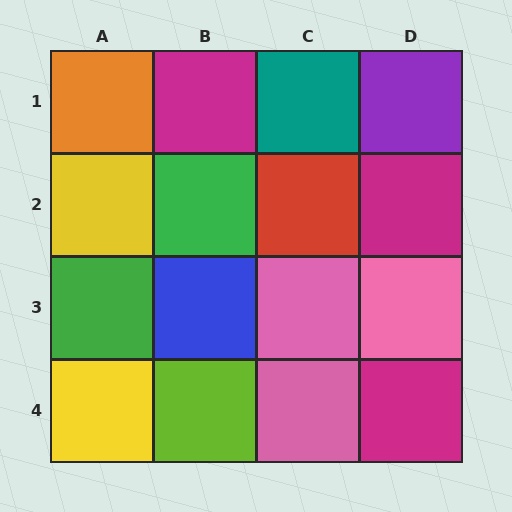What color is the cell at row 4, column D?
Magenta.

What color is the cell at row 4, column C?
Pink.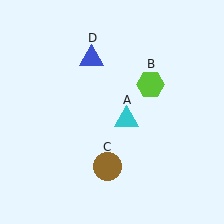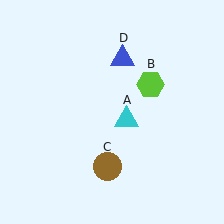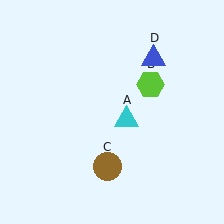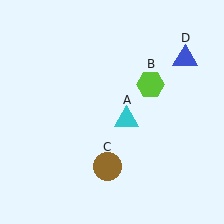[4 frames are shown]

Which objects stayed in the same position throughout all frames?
Cyan triangle (object A) and lime hexagon (object B) and brown circle (object C) remained stationary.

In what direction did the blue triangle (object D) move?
The blue triangle (object D) moved right.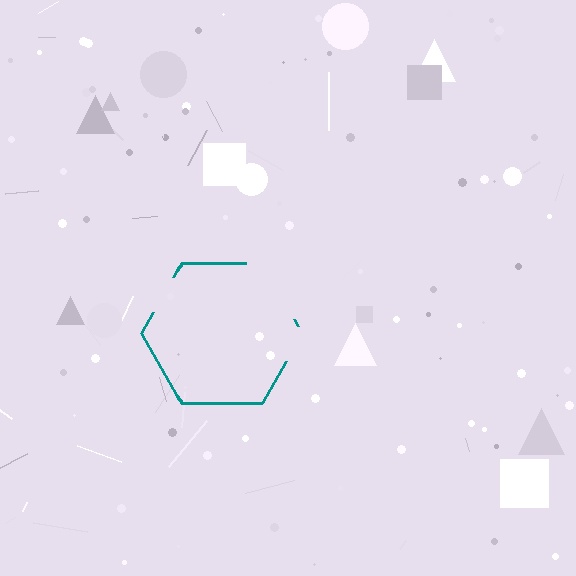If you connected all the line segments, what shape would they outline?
They would outline a hexagon.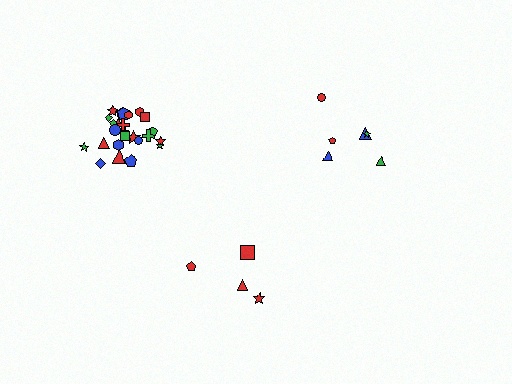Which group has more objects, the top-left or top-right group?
The top-left group.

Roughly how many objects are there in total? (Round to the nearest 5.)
Roughly 35 objects in total.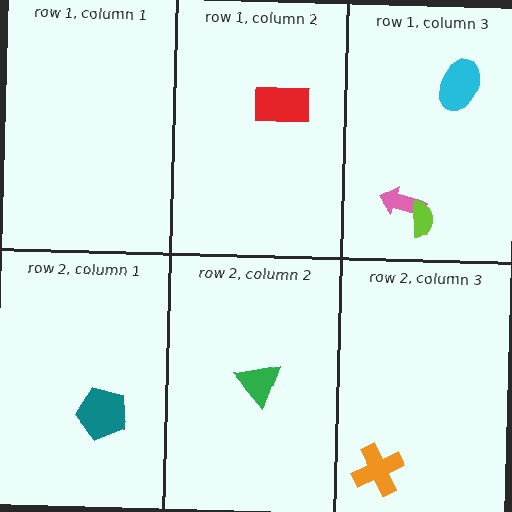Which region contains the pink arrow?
The row 1, column 3 region.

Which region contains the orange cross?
The row 2, column 3 region.